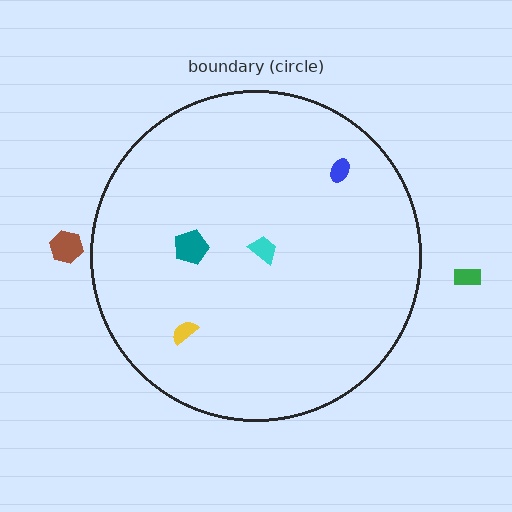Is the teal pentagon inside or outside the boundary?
Inside.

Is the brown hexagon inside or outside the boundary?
Outside.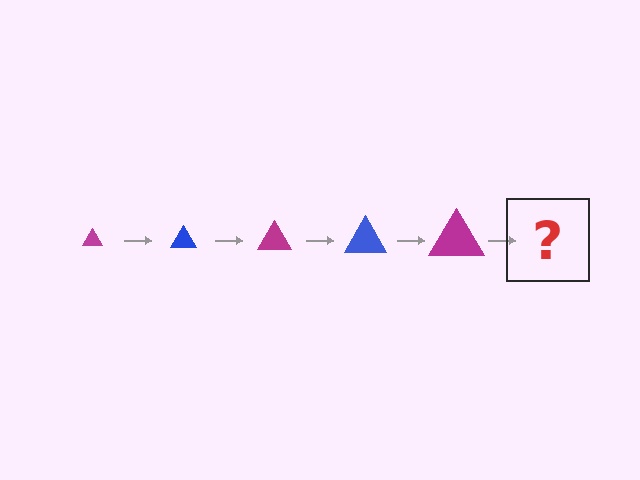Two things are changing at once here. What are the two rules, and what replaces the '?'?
The two rules are that the triangle grows larger each step and the color cycles through magenta and blue. The '?' should be a blue triangle, larger than the previous one.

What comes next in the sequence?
The next element should be a blue triangle, larger than the previous one.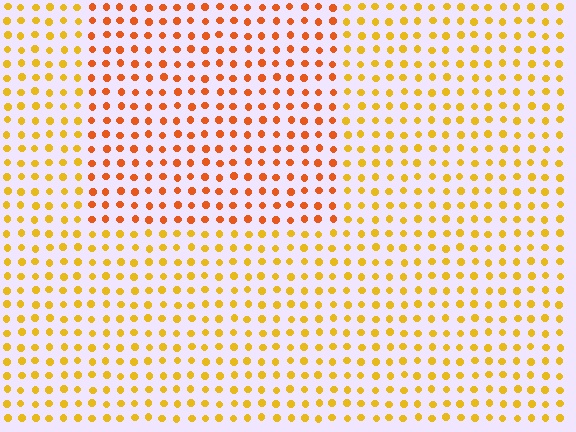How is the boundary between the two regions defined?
The boundary is defined purely by a slight shift in hue (about 29 degrees). Spacing, size, and orientation are identical on both sides.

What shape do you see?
I see a rectangle.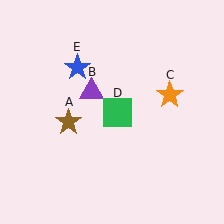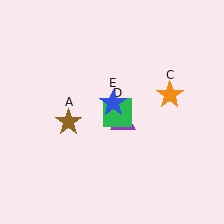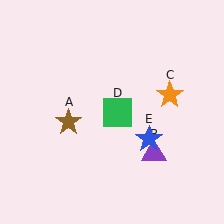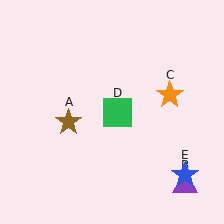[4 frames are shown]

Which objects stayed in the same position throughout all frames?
Brown star (object A) and orange star (object C) and green square (object D) remained stationary.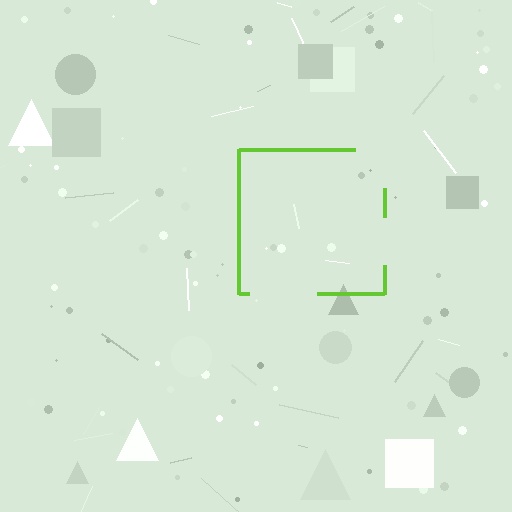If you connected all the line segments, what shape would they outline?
They would outline a square.